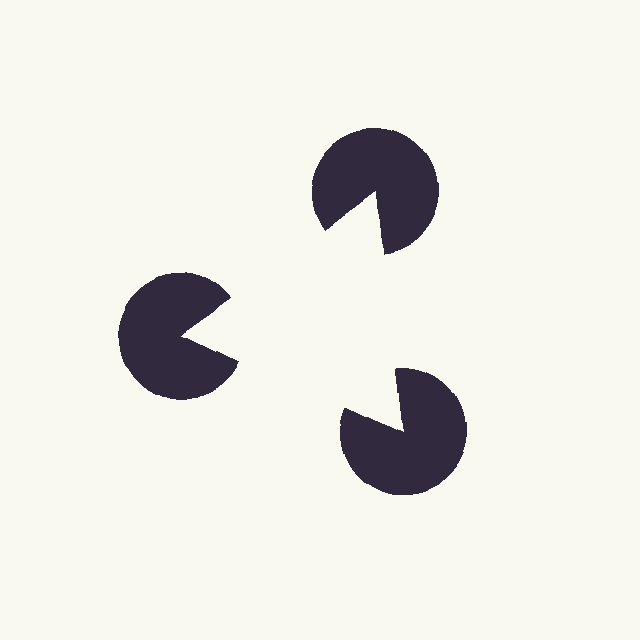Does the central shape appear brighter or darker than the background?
It typically appears slightly brighter than the background, even though no actual brightness change is drawn.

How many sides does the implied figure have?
3 sides.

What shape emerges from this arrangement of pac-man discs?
An illusory triangle — its edges are inferred from the aligned wedge cuts in the pac-man discs, not physically drawn.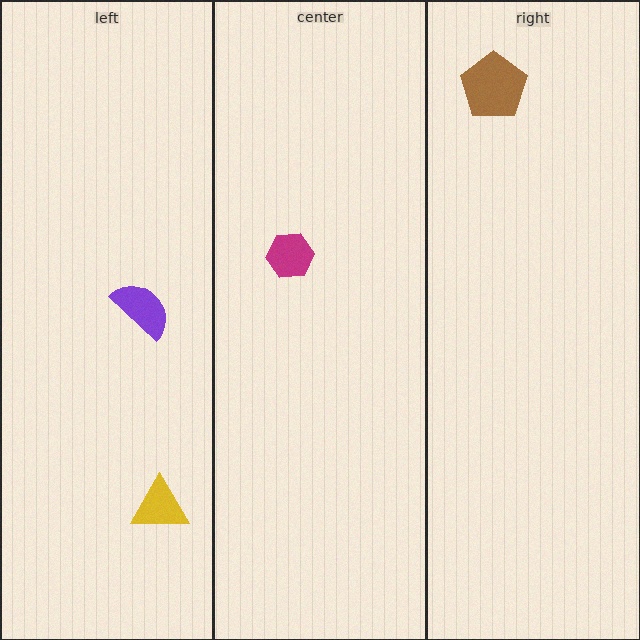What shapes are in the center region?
The magenta hexagon.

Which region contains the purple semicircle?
The left region.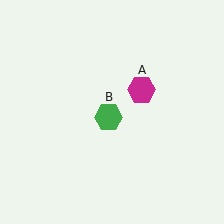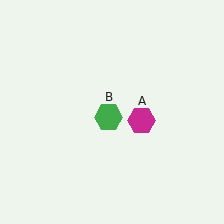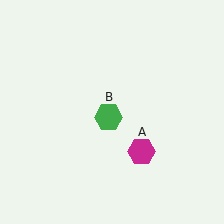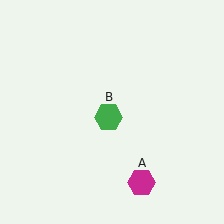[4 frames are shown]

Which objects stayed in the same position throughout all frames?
Green hexagon (object B) remained stationary.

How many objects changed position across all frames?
1 object changed position: magenta hexagon (object A).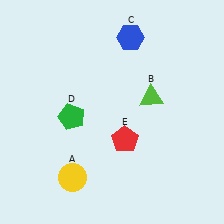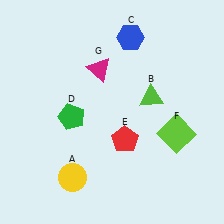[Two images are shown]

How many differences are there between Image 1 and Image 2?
There are 2 differences between the two images.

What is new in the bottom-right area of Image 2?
A lime square (F) was added in the bottom-right area of Image 2.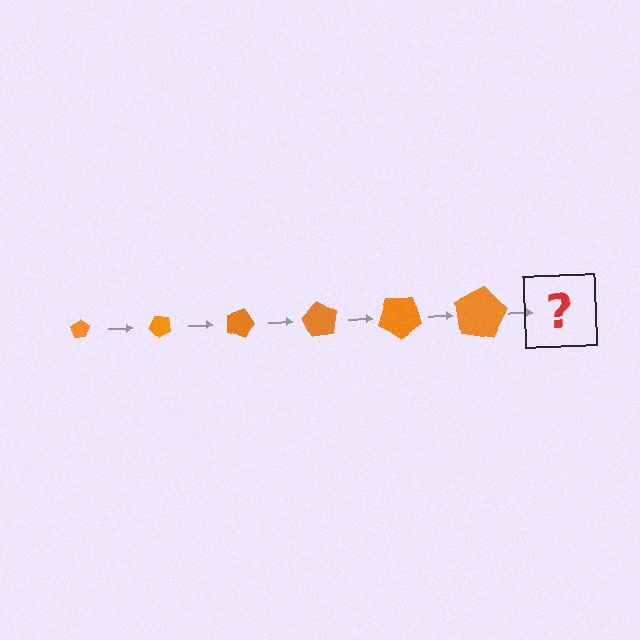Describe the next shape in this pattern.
It should be a pentagon, larger than the previous one and rotated 270 degrees from the start.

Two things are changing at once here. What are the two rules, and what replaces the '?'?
The two rules are that the pentagon grows larger each step and it rotates 45 degrees each step. The '?' should be a pentagon, larger than the previous one and rotated 270 degrees from the start.